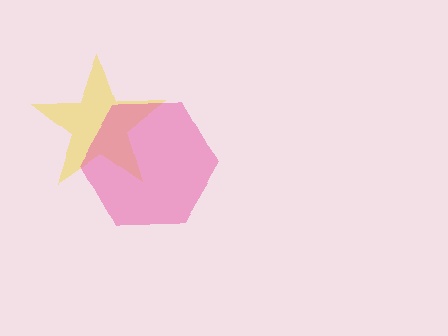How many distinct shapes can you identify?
There are 2 distinct shapes: a yellow star, a pink hexagon.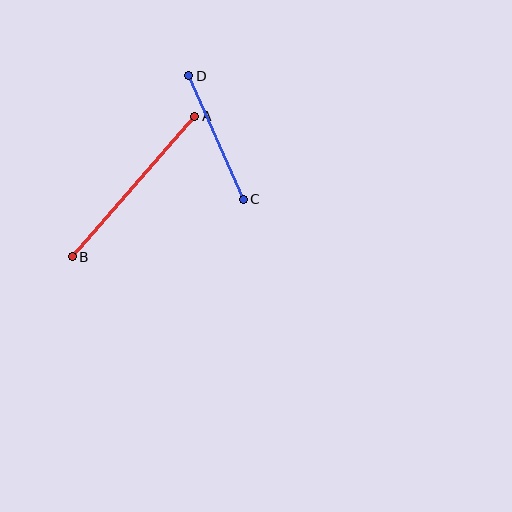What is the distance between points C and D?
The distance is approximately 135 pixels.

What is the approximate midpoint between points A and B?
The midpoint is at approximately (134, 187) pixels.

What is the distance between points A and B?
The distance is approximately 186 pixels.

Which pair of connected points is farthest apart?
Points A and B are farthest apart.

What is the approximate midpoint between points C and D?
The midpoint is at approximately (216, 137) pixels.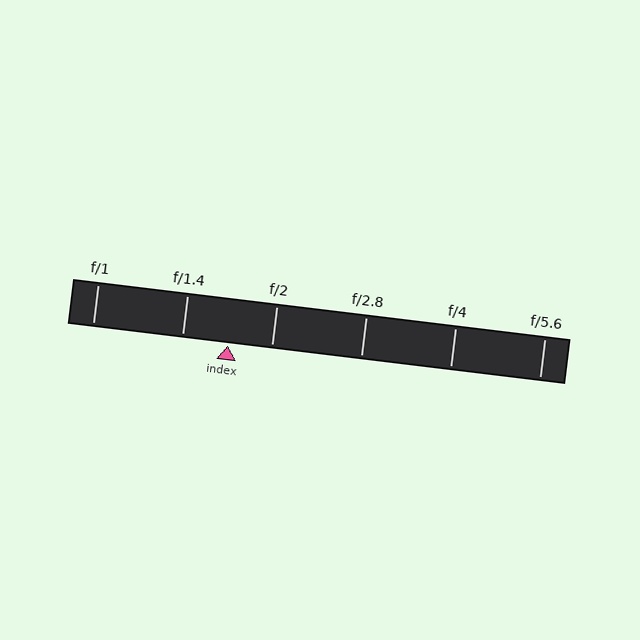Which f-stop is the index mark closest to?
The index mark is closest to f/2.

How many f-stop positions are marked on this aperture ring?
There are 6 f-stop positions marked.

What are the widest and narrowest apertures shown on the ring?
The widest aperture shown is f/1 and the narrowest is f/5.6.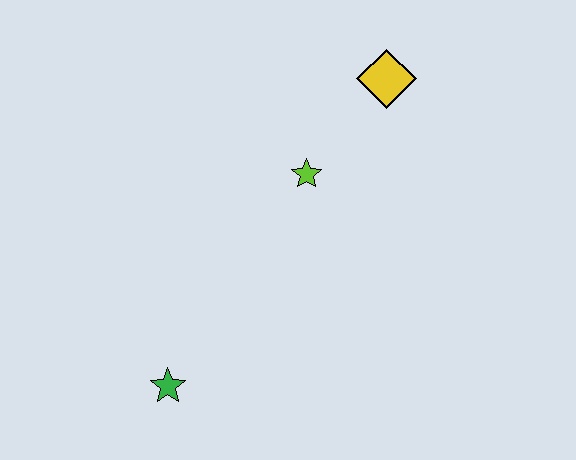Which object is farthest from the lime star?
The green star is farthest from the lime star.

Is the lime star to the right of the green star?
Yes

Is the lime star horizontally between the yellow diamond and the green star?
Yes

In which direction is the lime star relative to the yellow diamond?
The lime star is below the yellow diamond.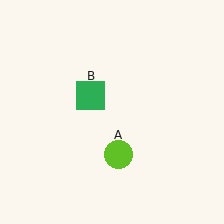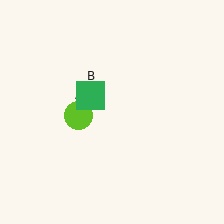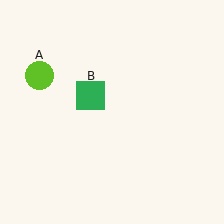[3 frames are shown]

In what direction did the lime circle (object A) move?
The lime circle (object A) moved up and to the left.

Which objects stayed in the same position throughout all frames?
Green square (object B) remained stationary.